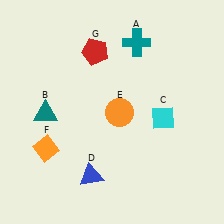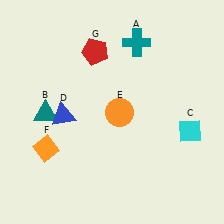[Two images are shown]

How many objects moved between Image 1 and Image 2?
2 objects moved between the two images.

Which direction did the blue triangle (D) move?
The blue triangle (D) moved up.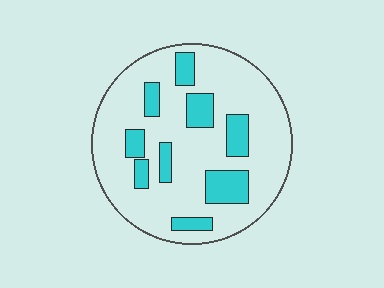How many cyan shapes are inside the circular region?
9.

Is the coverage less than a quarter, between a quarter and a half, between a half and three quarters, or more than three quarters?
Less than a quarter.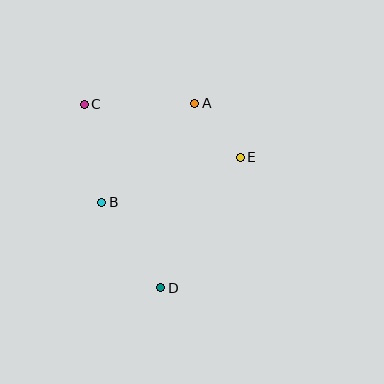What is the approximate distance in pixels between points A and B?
The distance between A and B is approximately 136 pixels.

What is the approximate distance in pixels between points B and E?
The distance between B and E is approximately 146 pixels.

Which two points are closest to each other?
Points A and E are closest to each other.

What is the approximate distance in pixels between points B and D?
The distance between B and D is approximately 104 pixels.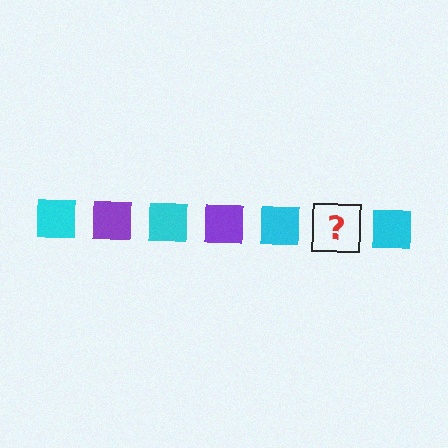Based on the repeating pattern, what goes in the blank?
The blank should be a purple square.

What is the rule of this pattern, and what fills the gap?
The rule is that the pattern cycles through cyan, purple squares. The gap should be filled with a purple square.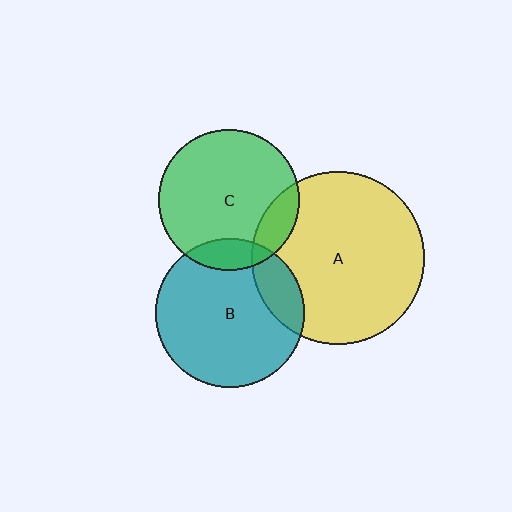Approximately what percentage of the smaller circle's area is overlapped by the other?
Approximately 15%.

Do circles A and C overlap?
Yes.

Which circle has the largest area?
Circle A (yellow).